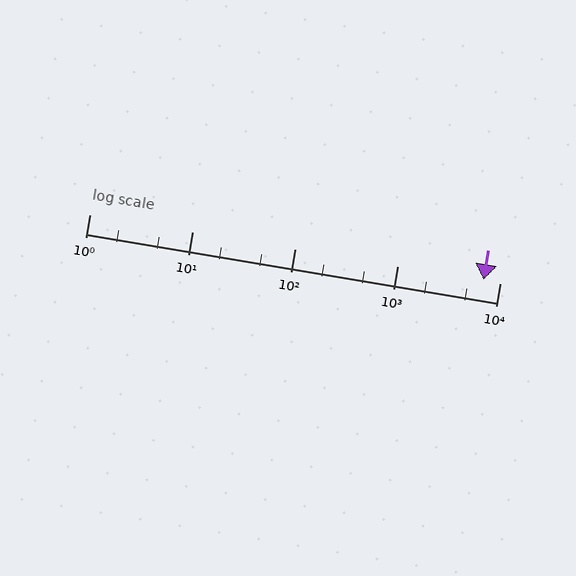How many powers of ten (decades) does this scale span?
The scale spans 4 decades, from 1 to 10000.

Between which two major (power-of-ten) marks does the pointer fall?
The pointer is between 1000 and 10000.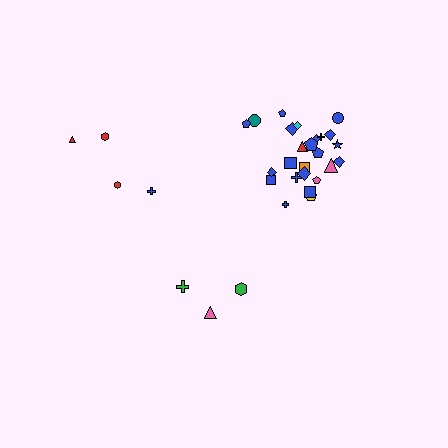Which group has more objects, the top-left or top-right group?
The top-right group.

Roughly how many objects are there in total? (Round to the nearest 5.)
Roughly 30 objects in total.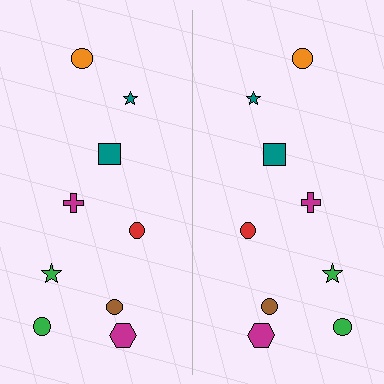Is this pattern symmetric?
Yes, this pattern has bilateral (reflection) symmetry.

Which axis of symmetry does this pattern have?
The pattern has a vertical axis of symmetry running through the center of the image.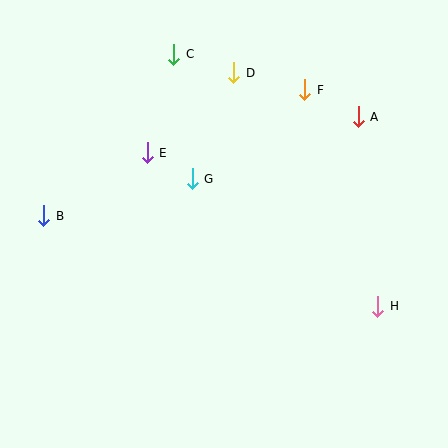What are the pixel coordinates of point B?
Point B is at (44, 216).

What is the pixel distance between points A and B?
The distance between A and B is 330 pixels.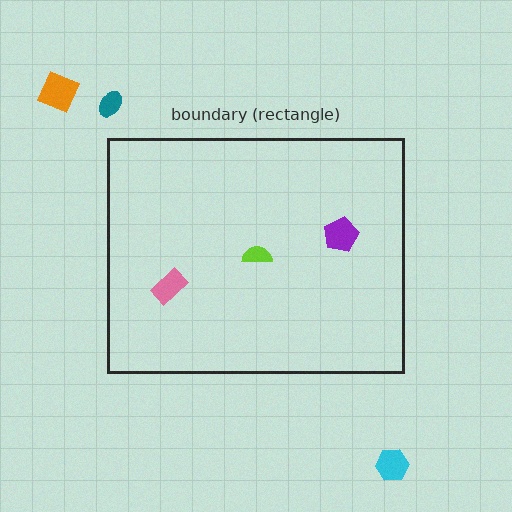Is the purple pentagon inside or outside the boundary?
Inside.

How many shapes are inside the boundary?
3 inside, 3 outside.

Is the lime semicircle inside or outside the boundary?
Inside.